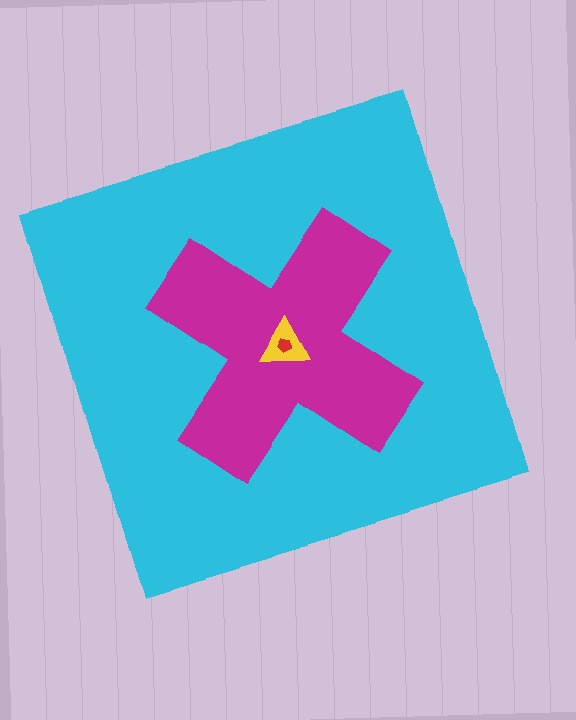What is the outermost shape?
The cyan square.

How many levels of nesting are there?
4.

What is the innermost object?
The red pentagon.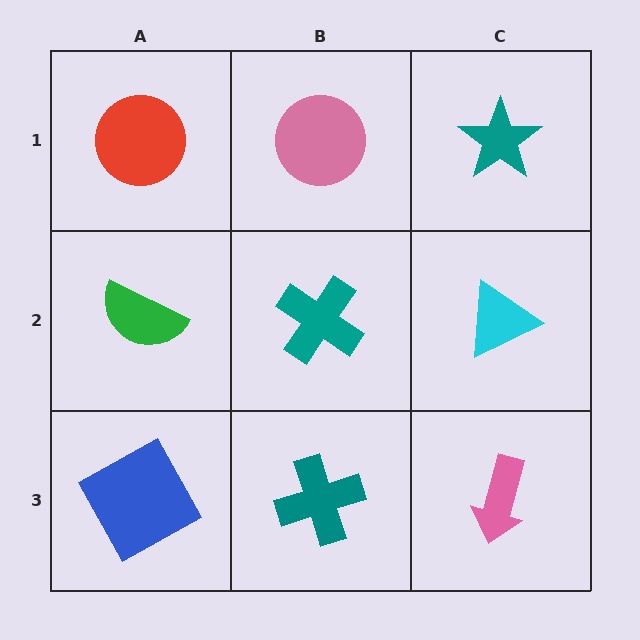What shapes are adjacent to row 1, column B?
A teal cross (row 2, column B), a red circle (row 1, column A), a teal star (row 1, column C).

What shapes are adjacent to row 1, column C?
A cyan triangle (row 2, column C), a pink circle (row 1, column B).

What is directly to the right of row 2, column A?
A teal cross.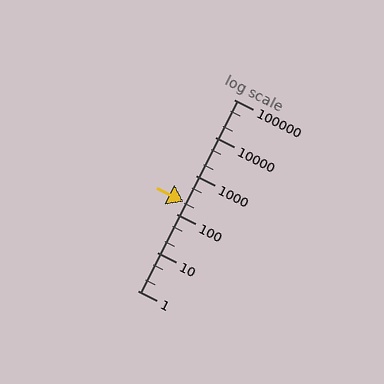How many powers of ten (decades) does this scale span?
The scale spans 5 decades, from 1 to 100000.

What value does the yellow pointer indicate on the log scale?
The pointer indicates approximately 210.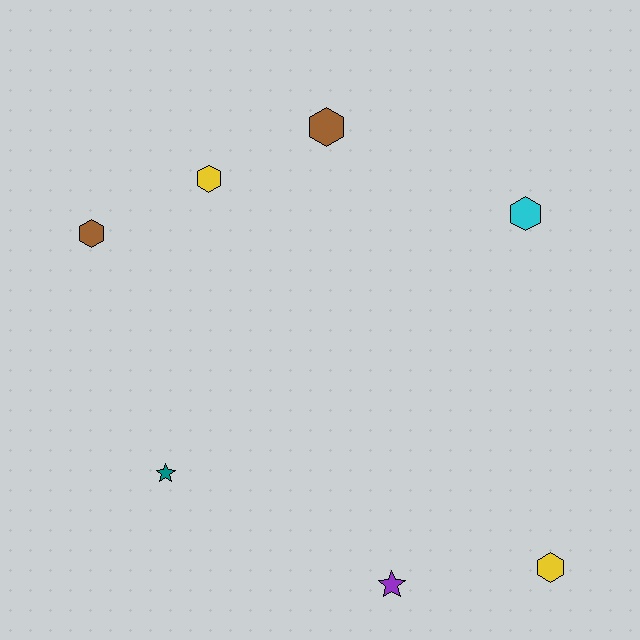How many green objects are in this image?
There are no green objects.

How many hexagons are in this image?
There are 5 hexagons.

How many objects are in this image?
There are 7 objects.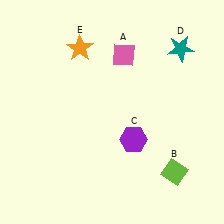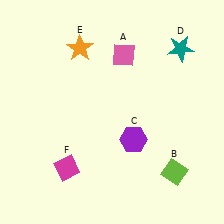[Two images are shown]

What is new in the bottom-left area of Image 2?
A magenta diamond (F) was added in the bottom-left area of Image 2.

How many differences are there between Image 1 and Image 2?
There is 1 difference between the two images.